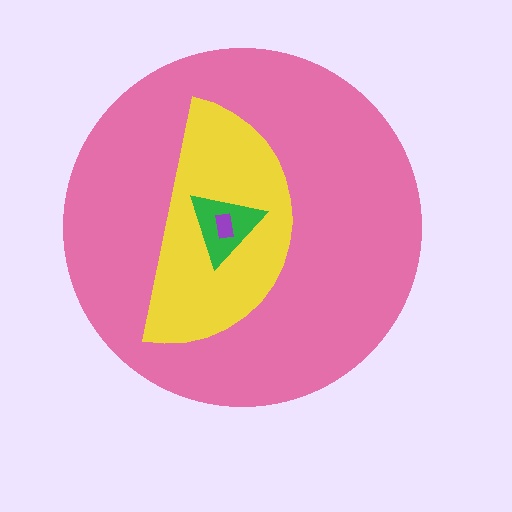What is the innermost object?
The purple rectangle.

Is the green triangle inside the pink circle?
Yes.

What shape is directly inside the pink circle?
The yellow semicircle.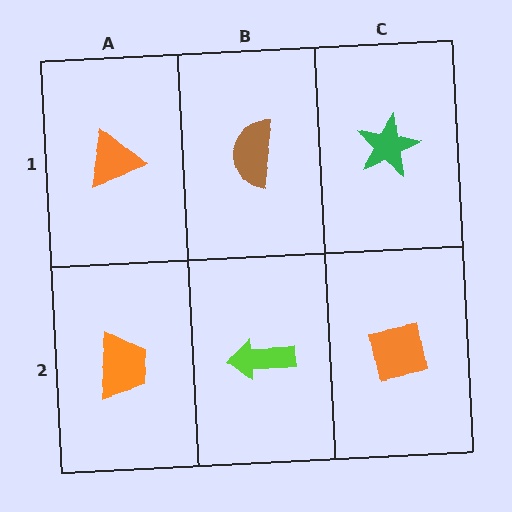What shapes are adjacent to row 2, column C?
A green star (row 1, column C), a lime arrow (row 2, column B).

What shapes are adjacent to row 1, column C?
An orange square (row 2, column C), a brown semicircle (row 1, column B).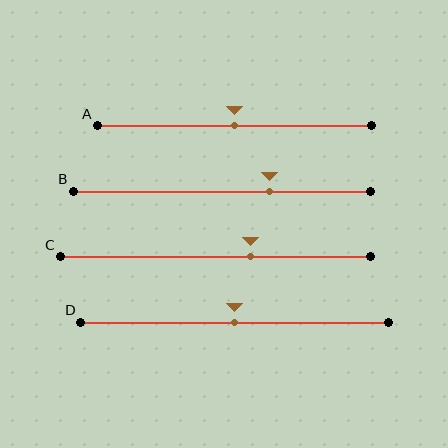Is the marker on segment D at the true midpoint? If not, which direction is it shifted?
Yes, the marker on segment D is at the true midpoint.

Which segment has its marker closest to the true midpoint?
Segment A has its marker closest to the true midpoint.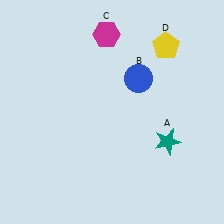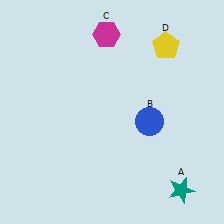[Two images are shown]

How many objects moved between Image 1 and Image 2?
2 objects moved between the two images.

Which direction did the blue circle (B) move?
The blue circle (B) moved down.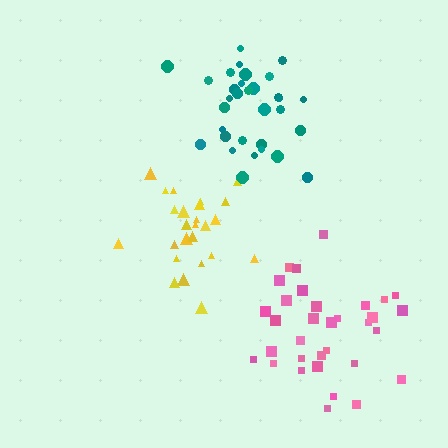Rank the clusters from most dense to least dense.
teal, yellow, pink.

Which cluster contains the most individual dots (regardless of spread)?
Pink (33).